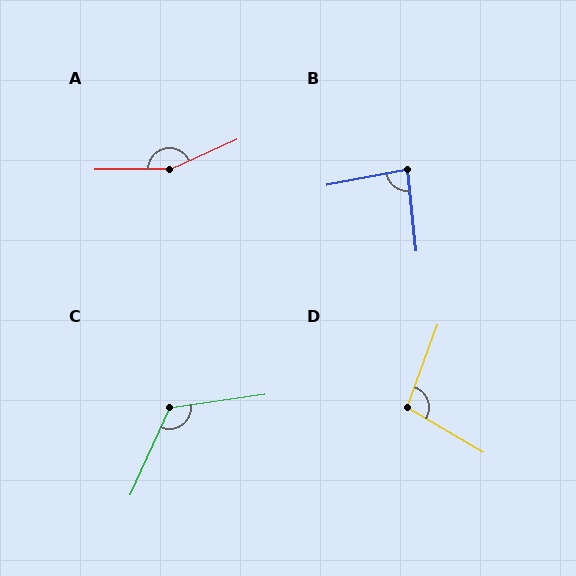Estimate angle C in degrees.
Approximately 123 degrees.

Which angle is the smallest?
B, at approximately 85 degrees.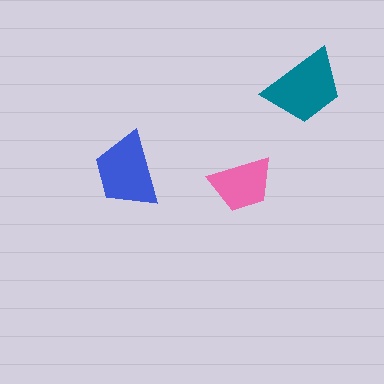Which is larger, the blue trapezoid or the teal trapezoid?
The teal one.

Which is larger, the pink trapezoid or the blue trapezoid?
The blue one.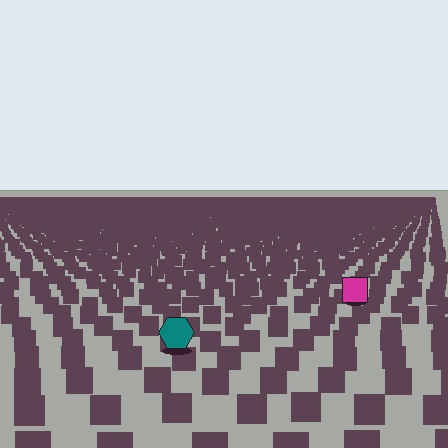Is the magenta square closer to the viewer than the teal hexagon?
No. The teal hexagon is closer — you can tell from the texture gradient: the ground texture is coarser near it.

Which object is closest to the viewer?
The teal hexagon is closest. The texture marks near it are larger and more spread out.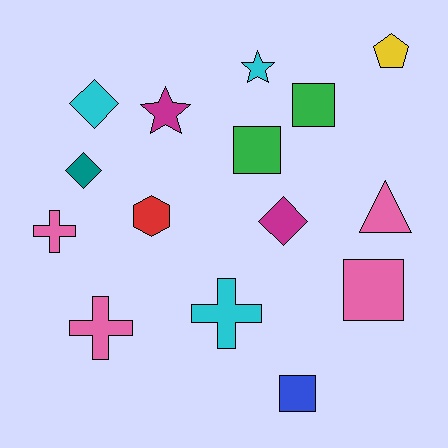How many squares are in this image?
There are 4 squares.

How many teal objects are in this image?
There is 1 teal object.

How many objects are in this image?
There are 15 objects.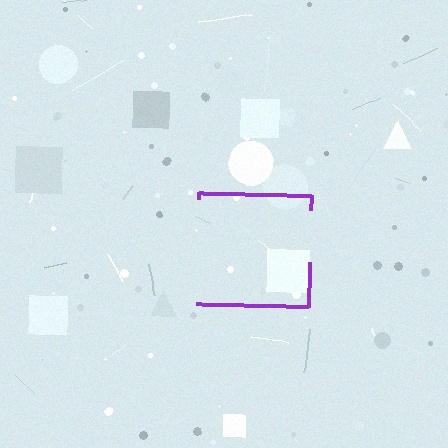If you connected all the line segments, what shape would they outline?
They would outline a square.